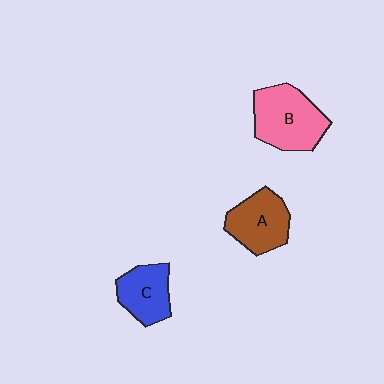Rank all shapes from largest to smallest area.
From largest to smallest: B (pink), A (brown), C (blue).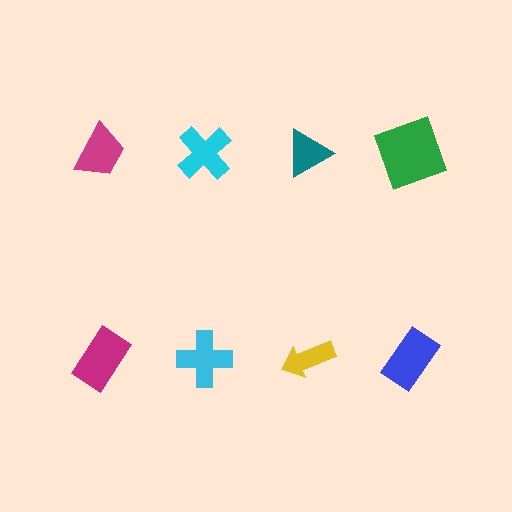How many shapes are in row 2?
4 shapes.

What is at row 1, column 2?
A cyan cross.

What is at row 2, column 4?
A blue rectangle.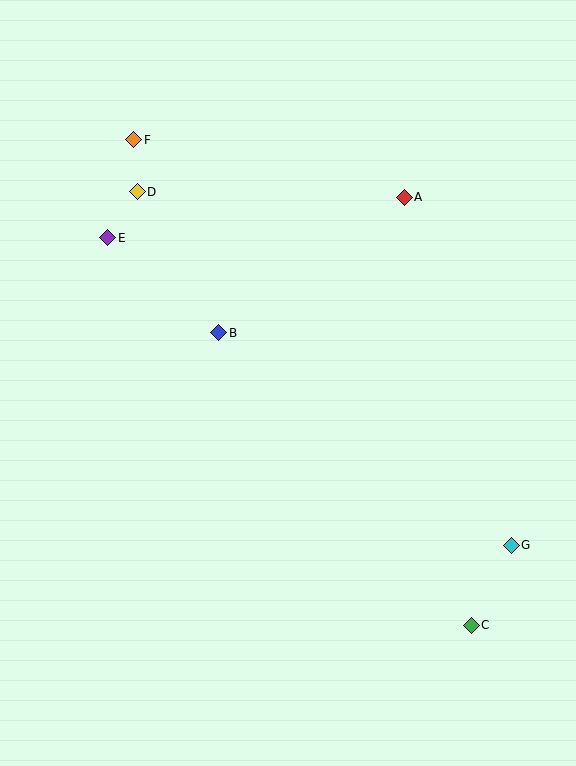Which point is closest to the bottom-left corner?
Point B is closest to the bottom-left corner.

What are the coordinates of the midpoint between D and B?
The midpoint between D and B is at (178, 262).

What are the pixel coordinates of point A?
Point A is at (404, 198).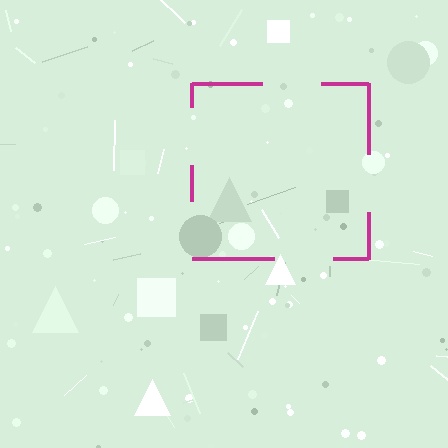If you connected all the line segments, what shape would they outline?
They would outline a square.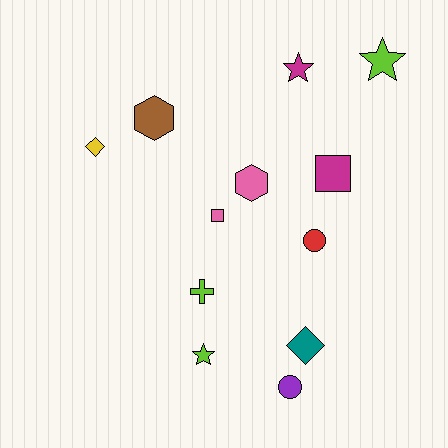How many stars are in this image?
There are 3 stars.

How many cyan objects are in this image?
There are no cyan objects.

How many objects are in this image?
There are 12 objects.